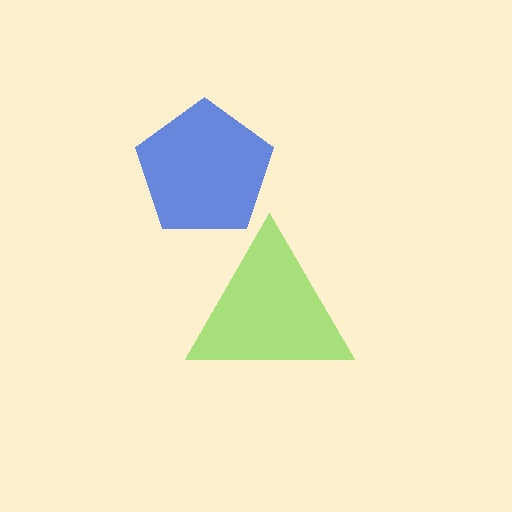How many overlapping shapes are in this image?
There are 2 overlapping shapes in the image.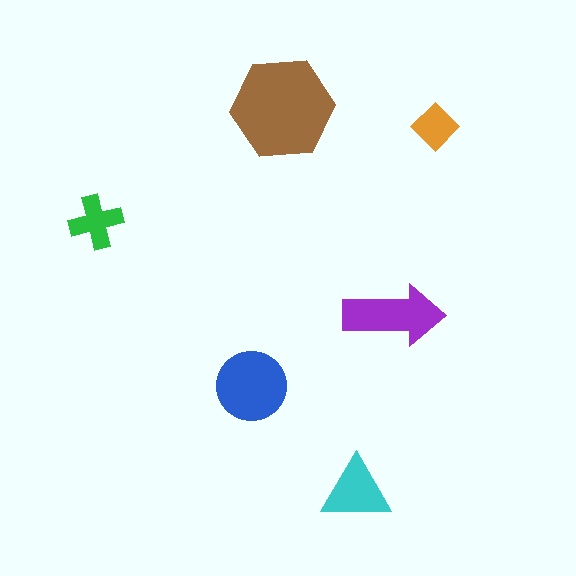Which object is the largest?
The brown hexagon.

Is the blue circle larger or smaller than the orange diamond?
Larger.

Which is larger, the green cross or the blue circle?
The blue circle.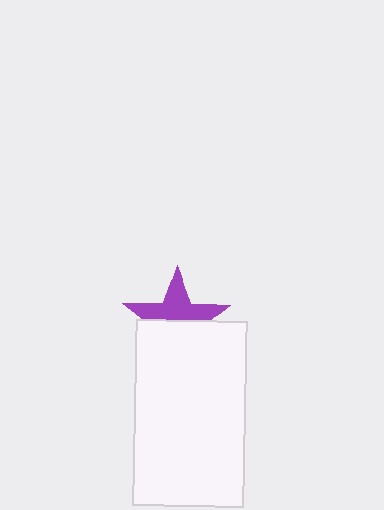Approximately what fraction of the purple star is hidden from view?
Roughly 50% of the purple star is hidden behind the white rectangle.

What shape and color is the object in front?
The object in front is a white rectangle.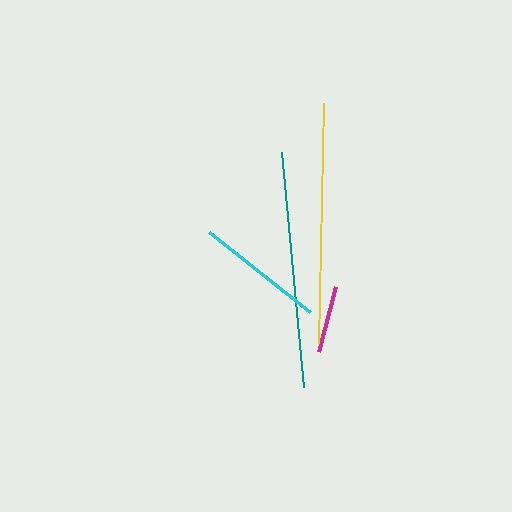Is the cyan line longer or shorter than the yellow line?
The yellow line is longer than the cyan line.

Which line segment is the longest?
The yellow line is the longest at approximately 240 pixels.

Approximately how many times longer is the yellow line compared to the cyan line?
The yellow line is approximately 1.9 times the length of the cyan line.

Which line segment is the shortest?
The magenta line is the shortest at approximately 67 pixels.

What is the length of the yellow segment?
The yellow segment is approximately 240 pixels long.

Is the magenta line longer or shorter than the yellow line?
The yellow line is longer than the magenta line.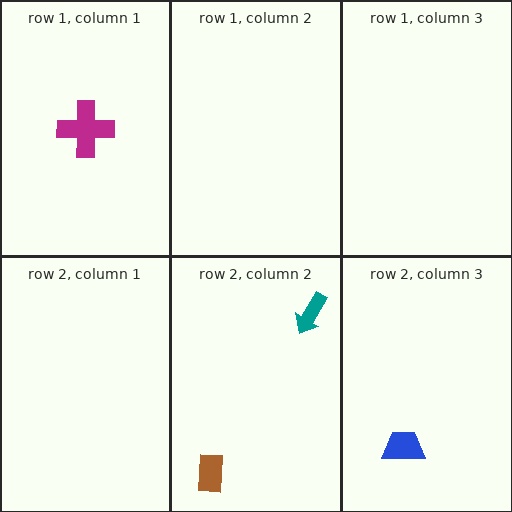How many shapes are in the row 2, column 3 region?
1.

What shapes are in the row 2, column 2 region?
The brown rectangle, the teal arrow.